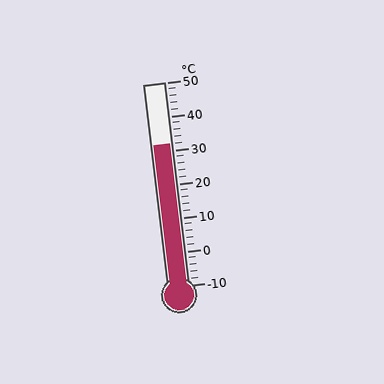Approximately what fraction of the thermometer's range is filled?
The thermometer is filled to approximately 70% of its range.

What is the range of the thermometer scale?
The thermometer scale ranges from -10°C to 50°C.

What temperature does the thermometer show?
The thermometer shows approximately 32°C.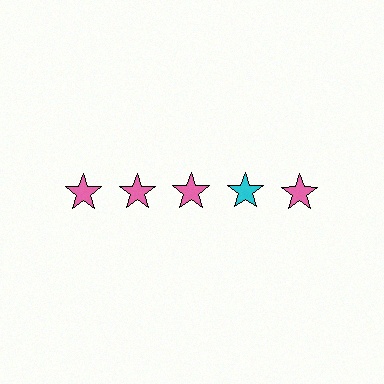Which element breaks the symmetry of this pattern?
The cyan star in the top row, second from right column breaks the symmetry. All other shapes are pink stars.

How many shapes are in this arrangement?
There are 5 shapes arranged in a grid pattern.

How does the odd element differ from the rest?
It has a different color: cyan instead of pink.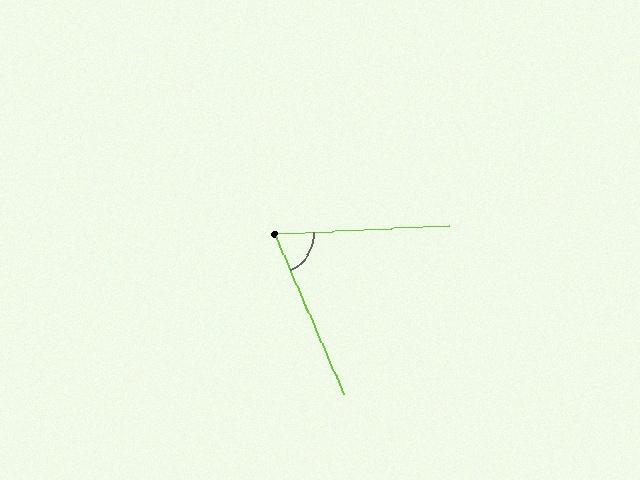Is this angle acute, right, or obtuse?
It is acute.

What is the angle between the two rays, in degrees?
Approximately 70 degrees.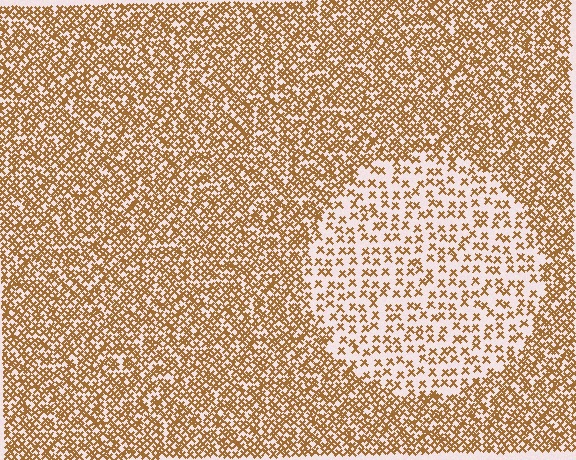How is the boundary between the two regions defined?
The boundary is defined by a change in element density (approximately 2.3x ratio). All elements are the same color, size, and shape.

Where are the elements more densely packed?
The elements are more densely packed outside the circle boundary.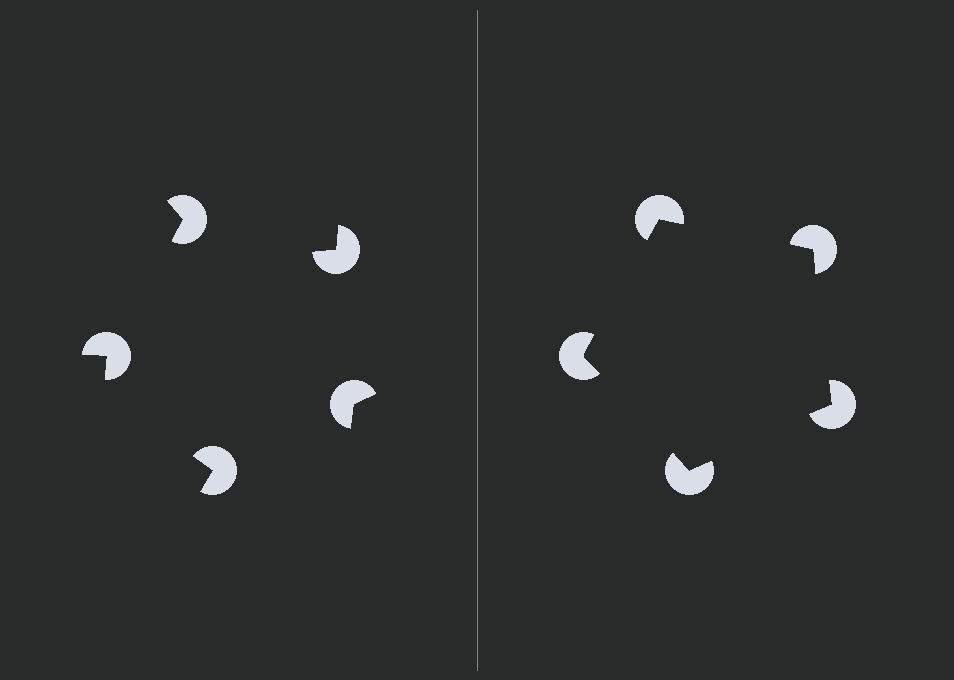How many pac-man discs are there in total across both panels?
10 — 5 on each side.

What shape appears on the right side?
An illusory pentagon.